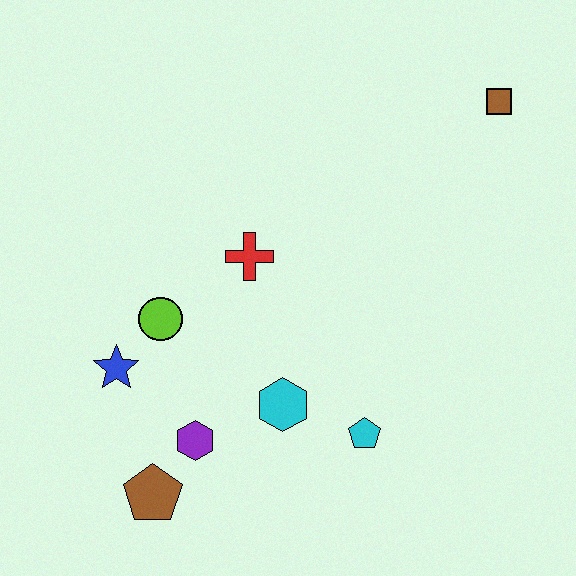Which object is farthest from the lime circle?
The brown square is farthest from the lime circle.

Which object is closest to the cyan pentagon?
The cyan hexagon is closest to the cyan pentagon.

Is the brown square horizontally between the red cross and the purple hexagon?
No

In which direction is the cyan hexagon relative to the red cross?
The cyan hexagon is below the red cross.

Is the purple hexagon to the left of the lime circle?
No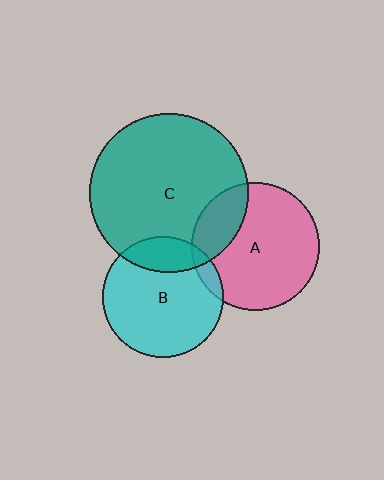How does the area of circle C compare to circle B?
Approximately 1.7 times.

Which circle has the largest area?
Circle C (teal).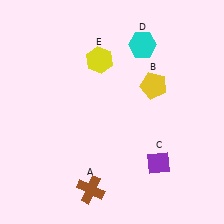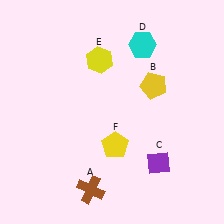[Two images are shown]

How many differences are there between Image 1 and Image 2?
There is 1 difference between the two images.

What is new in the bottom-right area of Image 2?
A yellow pentagon (F) was added in the bottom-right area of Image 2.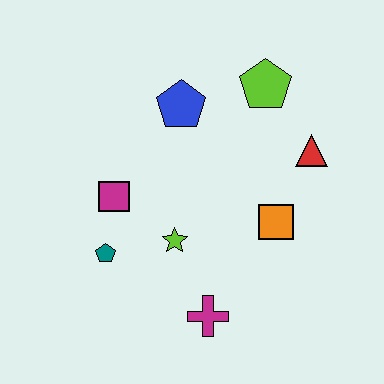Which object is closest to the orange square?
The red triangle is closest to the orange square.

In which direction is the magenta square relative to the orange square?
The magenta square is to the left of the orange square.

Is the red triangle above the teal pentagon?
Yes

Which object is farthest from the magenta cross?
The lime pentagon is farthest from the magenta cross.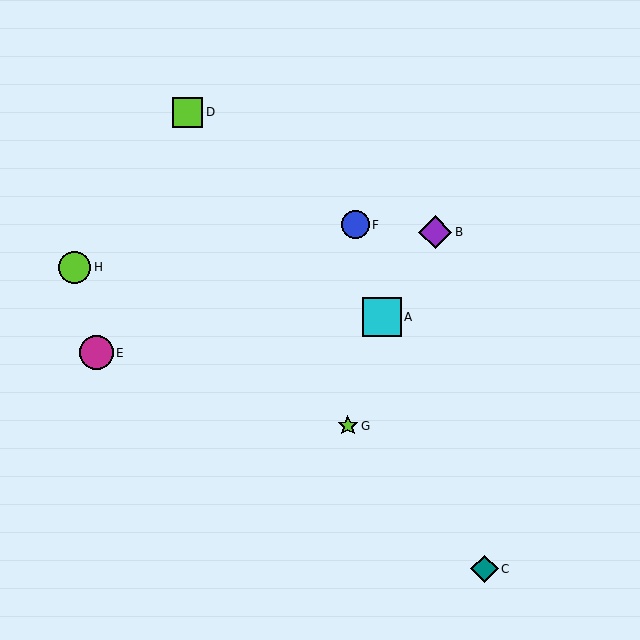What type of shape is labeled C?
Shape C is a teal diamond.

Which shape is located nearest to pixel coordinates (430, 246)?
The purple diamond (labeled B) at (435, 232) is nearest to that location.